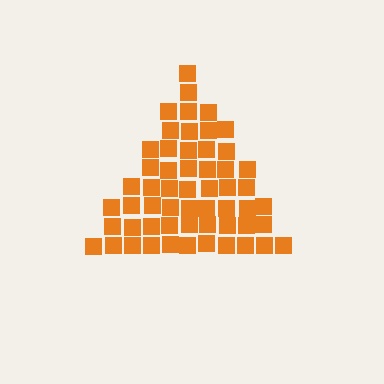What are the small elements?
The small elements are squares.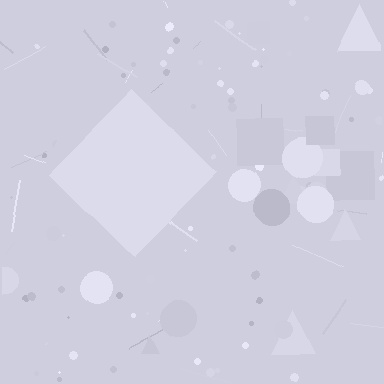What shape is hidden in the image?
A diamond is hidden in the image.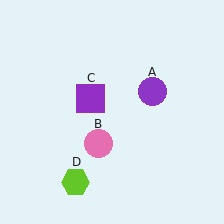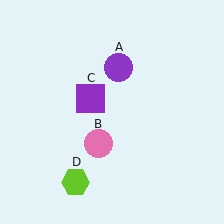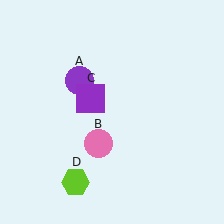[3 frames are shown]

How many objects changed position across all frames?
1 object changed position: purple circle (object A).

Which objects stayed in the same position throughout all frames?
Pink circle (object B) and purple square (object C) and lime hexagon (object D) remained stationary.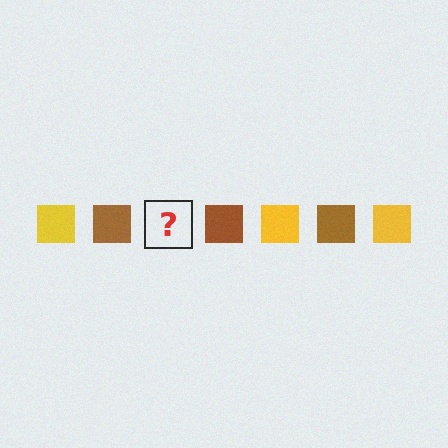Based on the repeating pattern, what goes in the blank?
The blank should be a yellow square.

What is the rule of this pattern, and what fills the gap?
The rule is that the pattern cycles through yellow, brown squares. The gap should be filled with a yellow square.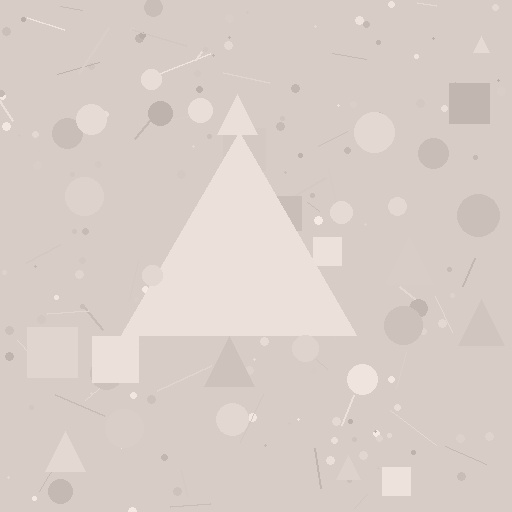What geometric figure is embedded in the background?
A triangle is embedded in the background.